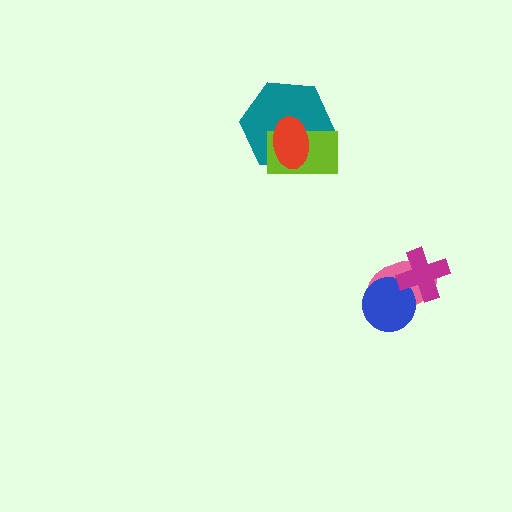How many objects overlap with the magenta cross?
2 objects overlap with the magenta cross.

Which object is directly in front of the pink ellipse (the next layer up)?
The blue circle is directly in front of the pink ellipse.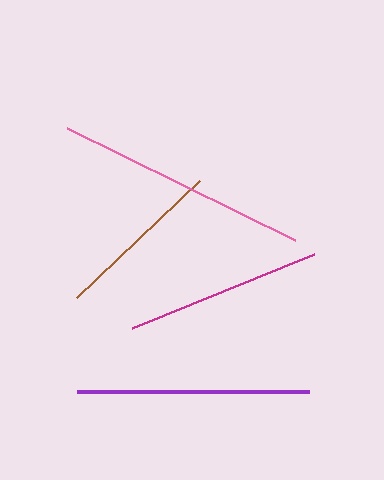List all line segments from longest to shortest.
From longest to shortest: pink, purple, magenta, brown.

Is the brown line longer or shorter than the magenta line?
The magenta line is longer than the brown line.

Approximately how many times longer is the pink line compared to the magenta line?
The pink line is approximately 1.3 times the length of the magenta line.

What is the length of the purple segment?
The purple segment is approximately 232 pixels long.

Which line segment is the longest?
The pink line is the longest at approximately 254 pixels.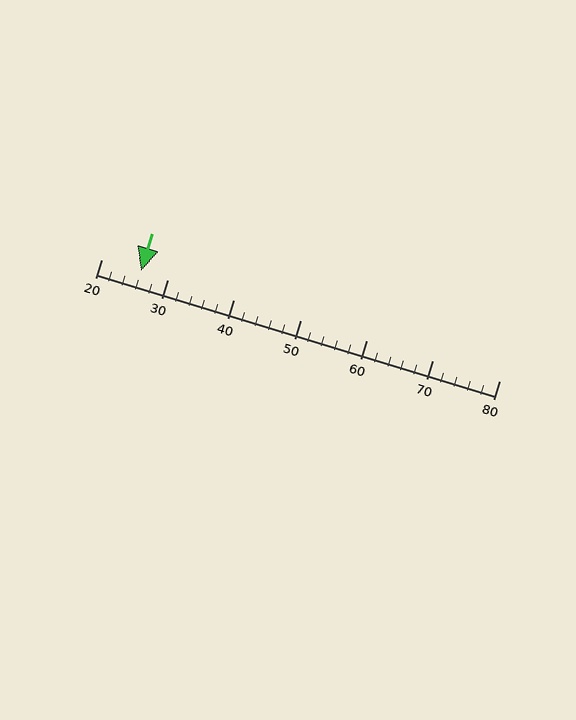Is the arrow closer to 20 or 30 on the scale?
The arrow is closer to 30.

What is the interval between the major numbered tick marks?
The major tick marks are spaced 10 units apart.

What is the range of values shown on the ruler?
The ruler shows values from 20 to 80.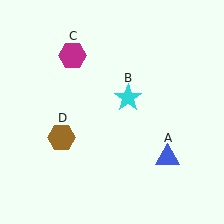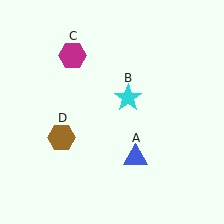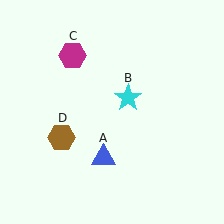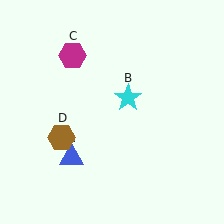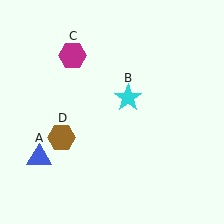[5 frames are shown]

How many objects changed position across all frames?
1 object changed position: blue triangle (object A).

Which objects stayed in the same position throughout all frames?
Cyan star (object B) and magenta hexagon (object C) and brown hexagon (object D) remained stationary.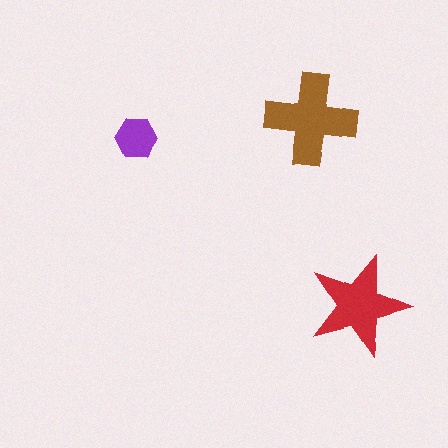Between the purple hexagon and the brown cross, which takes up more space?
The brown cross.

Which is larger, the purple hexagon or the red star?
The red star.